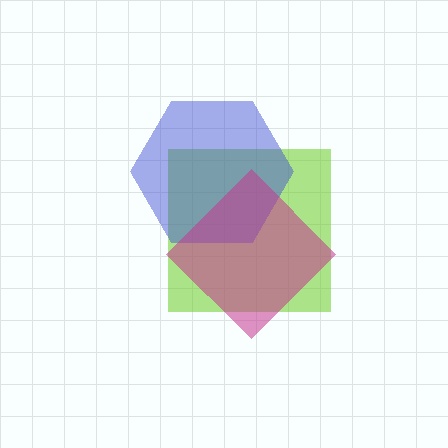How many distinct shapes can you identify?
There are 3 distinct shapes: a lime square, a blue hexagon, a magenta diamond.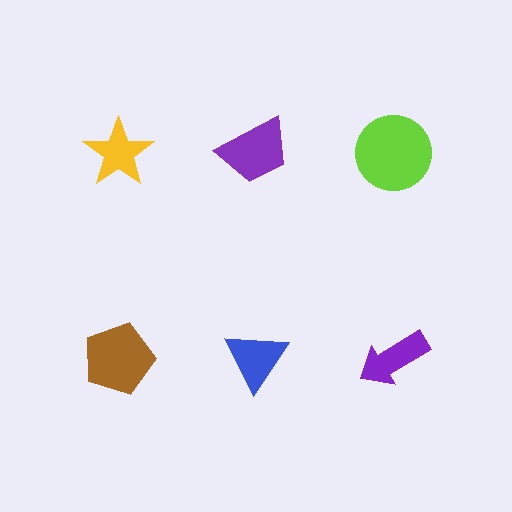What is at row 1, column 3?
A lime circle.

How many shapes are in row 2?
3 shapes.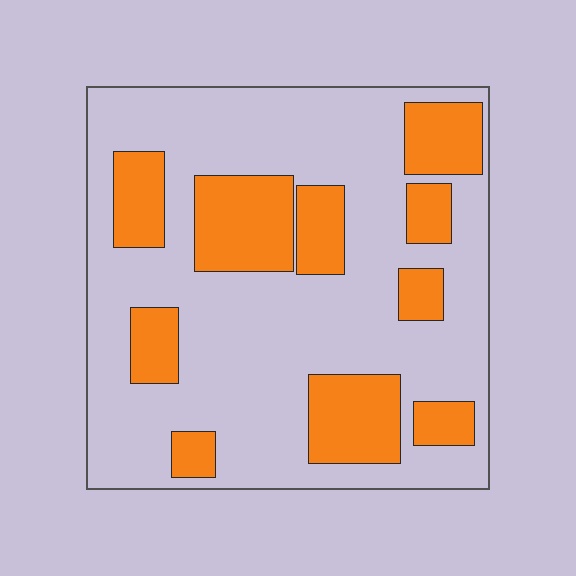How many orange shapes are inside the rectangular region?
10.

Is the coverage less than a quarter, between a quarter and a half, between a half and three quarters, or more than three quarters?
Between a quarter and a half.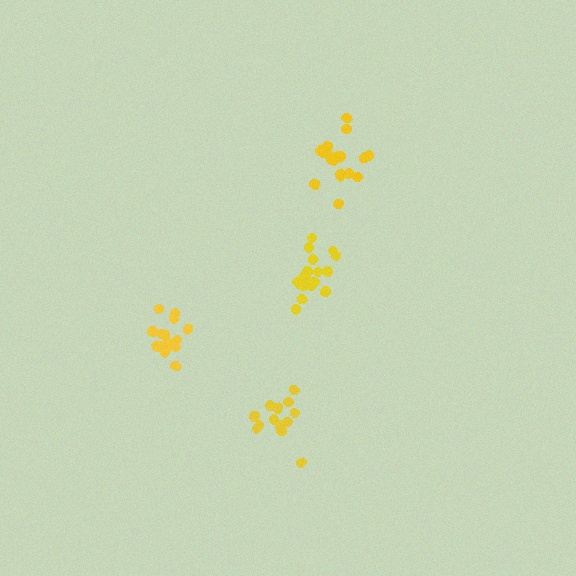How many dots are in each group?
Group 1: 19 dots, Group 2: 19 dots, Group 3: 17 dots, Group 4: 13 dots (68 total).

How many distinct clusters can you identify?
There are 4 distinct clusters.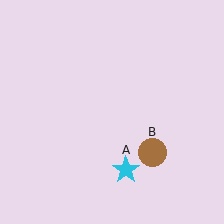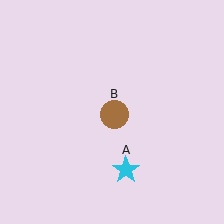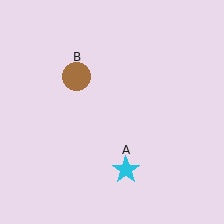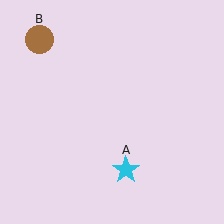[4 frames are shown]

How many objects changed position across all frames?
1 object changed position: brown circle (object B).